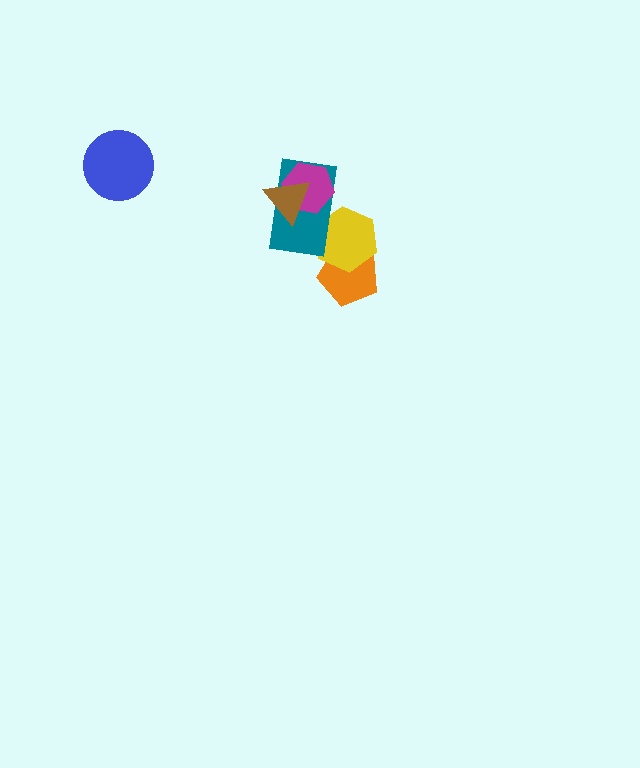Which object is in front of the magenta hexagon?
The brown triangle is in front of the magenta hexagon.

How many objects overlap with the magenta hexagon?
2 objects overlap with the magenta hexagon.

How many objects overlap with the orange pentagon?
1 object overlaps with the orange pentagon.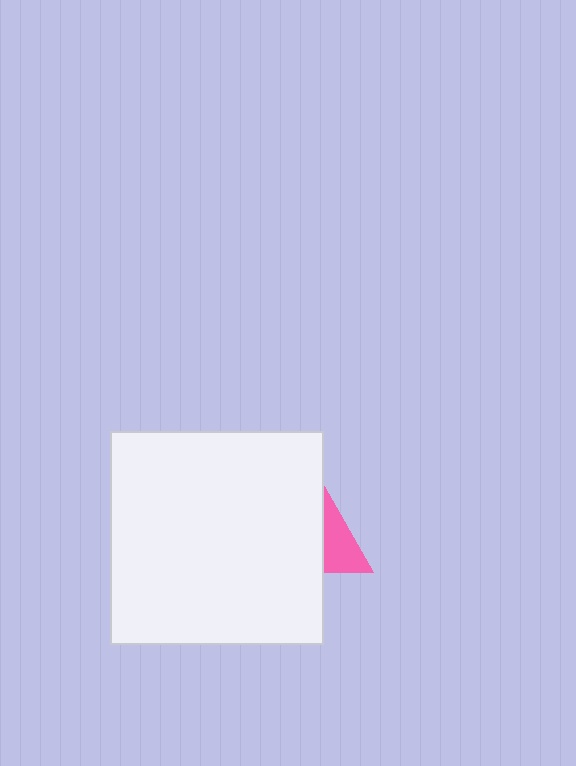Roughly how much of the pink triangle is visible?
A small part of it is visible (roughly 44%).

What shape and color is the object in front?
The object in front is a white square.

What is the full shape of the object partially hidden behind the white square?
The partially hidden object is a pink triangle.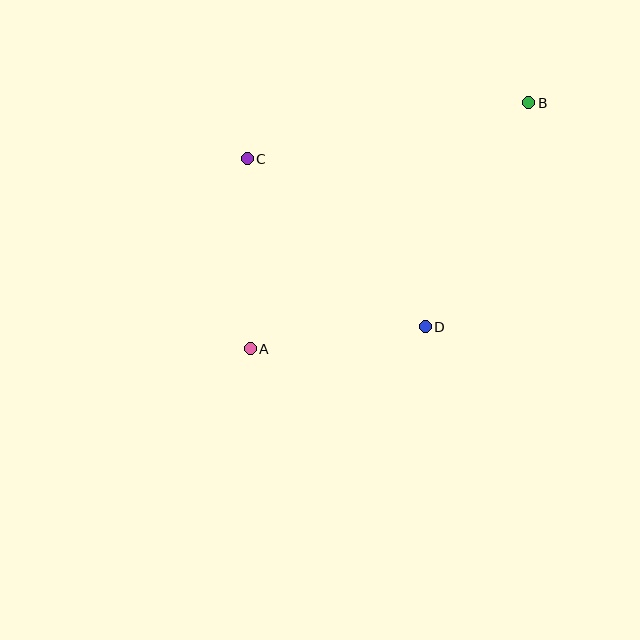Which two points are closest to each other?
Points A and D are closest to each other.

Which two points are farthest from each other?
Points A and B are farthest from each other.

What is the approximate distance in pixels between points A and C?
The distance between A and C is approximately 190 pixels.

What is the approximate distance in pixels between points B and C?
The distance between B and C is approximately 287 pixels.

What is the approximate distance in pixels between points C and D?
The distance between C and D is approximately 245 pixels.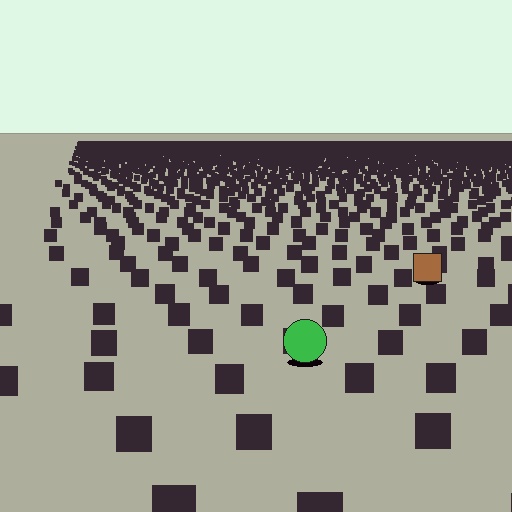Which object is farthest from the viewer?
The brown square is farthest from the viewer. It appears smaller and the ground texture around it is denser.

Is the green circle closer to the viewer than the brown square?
Yes. The green circle is closer — you can tell from the texture gradient: the ground texture is coarser near it.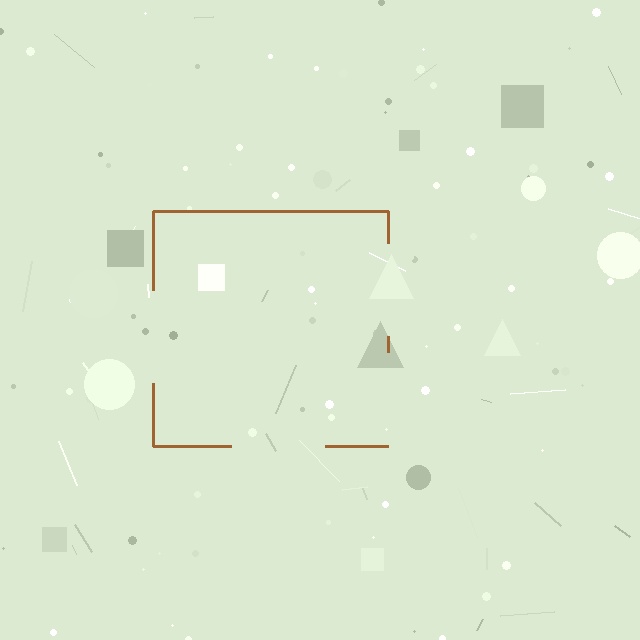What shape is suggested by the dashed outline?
The dashed outline suggests a square.